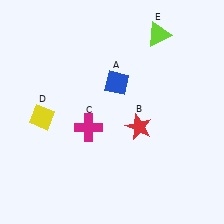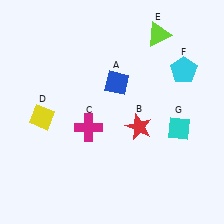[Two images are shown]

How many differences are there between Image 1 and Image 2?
There are 2 differences between the two images.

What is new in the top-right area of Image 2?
A cyan pentagon (F) was added in the top-right area of Image 2.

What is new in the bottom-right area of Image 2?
A cyan diamond (G) was added in the bottom-right area of Image 2.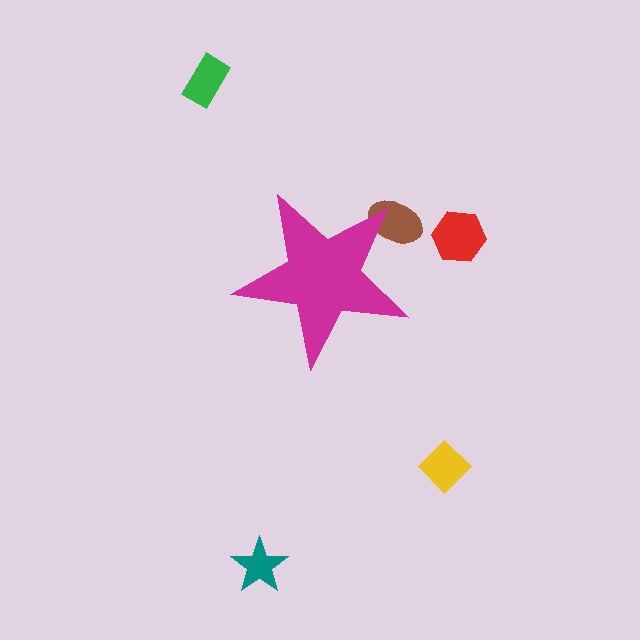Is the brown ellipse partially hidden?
Yes, the brown ellipse is partially hidden behind the magenta star.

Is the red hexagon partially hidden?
No, the red hexagon is fully visible.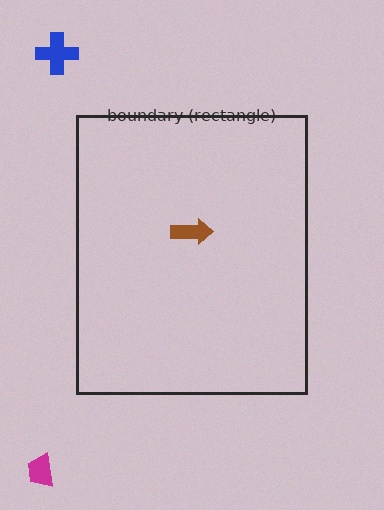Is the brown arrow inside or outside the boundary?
Inside.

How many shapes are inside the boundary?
1 inside, 2 outside.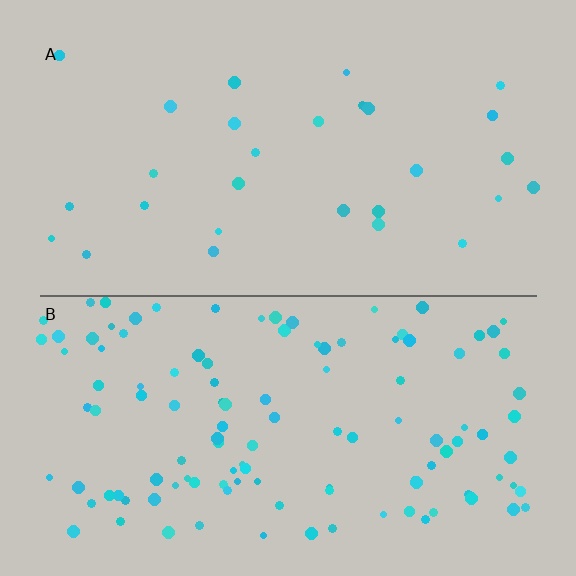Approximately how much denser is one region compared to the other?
Approximately 4.1× — region B over region A.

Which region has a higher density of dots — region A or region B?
B (the bottom).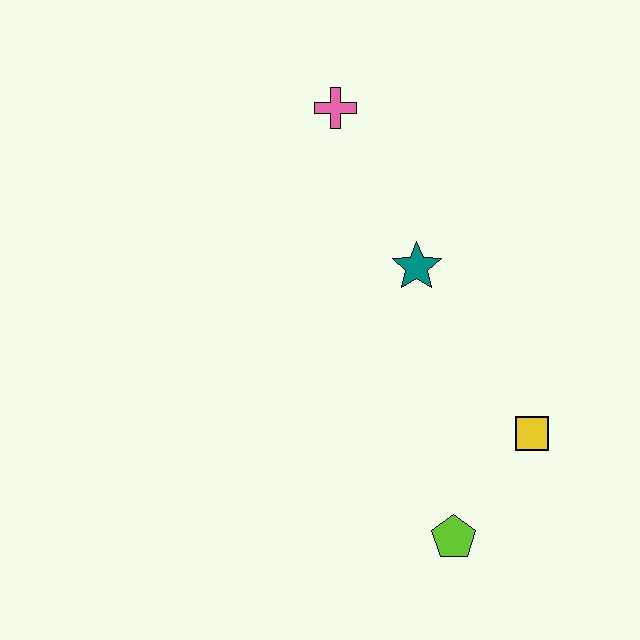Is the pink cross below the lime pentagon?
No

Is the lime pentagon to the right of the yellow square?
No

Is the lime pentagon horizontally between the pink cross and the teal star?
No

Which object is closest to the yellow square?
The lime pentagon is closest to the yellow square.